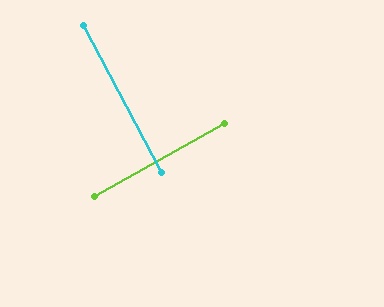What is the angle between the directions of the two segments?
Approximately 88 degrees.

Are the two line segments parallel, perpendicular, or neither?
Perpendicular — they meet at approximately 88°.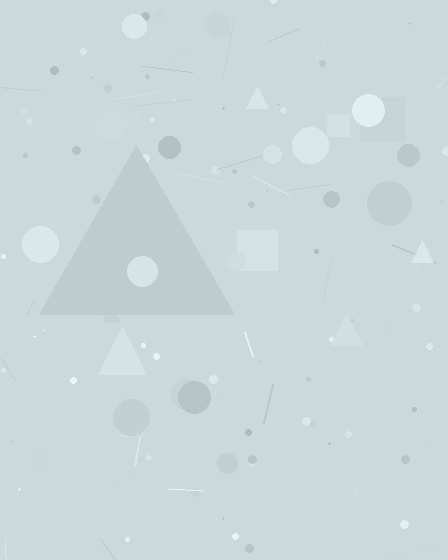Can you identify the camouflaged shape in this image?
The camouflaged shape is a triangle.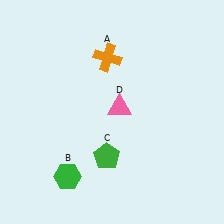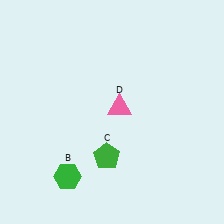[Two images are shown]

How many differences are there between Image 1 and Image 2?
There is 1 difference between the two images.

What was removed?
The orange cross (A) was removed in Image 2.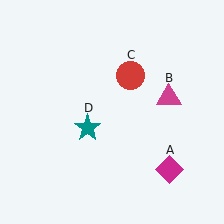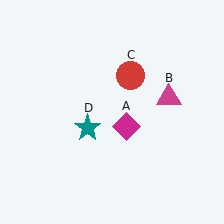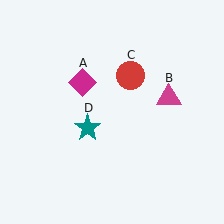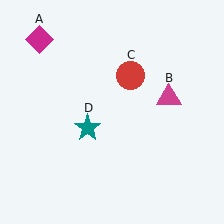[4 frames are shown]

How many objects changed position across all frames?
1 object changed position: magenta diamond (object A).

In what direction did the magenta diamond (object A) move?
The magenta diamond (object A) moved up and to the left.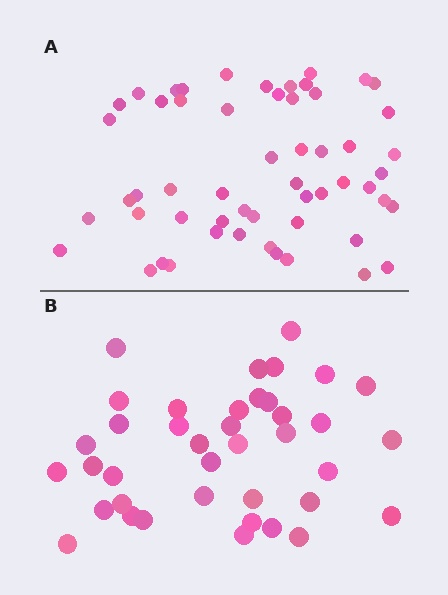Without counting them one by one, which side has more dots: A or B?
Region A (the top region) has more dots.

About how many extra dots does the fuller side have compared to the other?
Region A has approximately 15 more dots than region B.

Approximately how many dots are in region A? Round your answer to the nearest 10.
About 60 dots. (The exact count is 55, which rounds to 60.)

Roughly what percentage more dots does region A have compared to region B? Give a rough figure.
About 40% more.